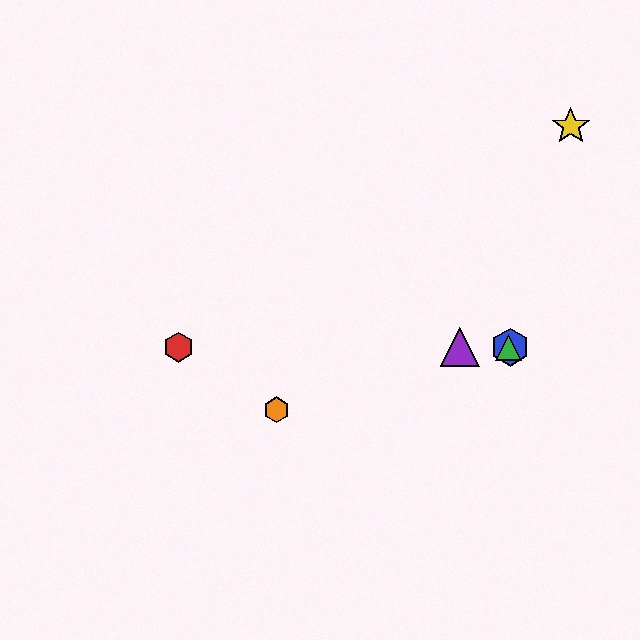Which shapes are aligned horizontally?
The red hexagon, the blue hexagon, the green triangle, the purple triangle are aligned horizontally.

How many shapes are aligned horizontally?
4 shapes (the red hexagon, the blue hexagon, the green triangle, the purple triangle) are aligned horizontally.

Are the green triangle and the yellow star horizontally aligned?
No, the green triangle is at y≈347 and the yellow star is at y≈126.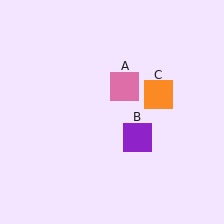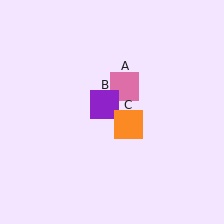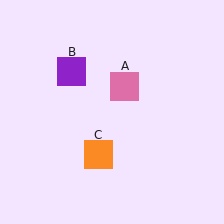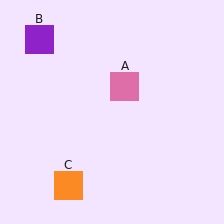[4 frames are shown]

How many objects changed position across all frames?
2 objects changed position: purple square (object B), orange square (object C).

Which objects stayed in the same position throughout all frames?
Pink square (object A) remained stationary.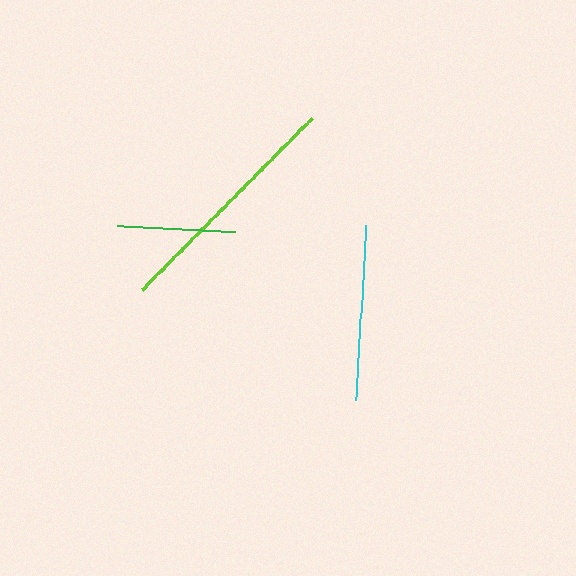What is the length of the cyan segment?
The cyan segment is approximately 175 pixels long.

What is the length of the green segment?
The green segment is approximately 118 pixels long.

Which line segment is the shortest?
The green line is the shortest at approximately 118 pixels.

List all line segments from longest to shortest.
From longest to shortest: lime, cyan, green.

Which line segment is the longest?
The lime line is the longest at approximately 242 pixels.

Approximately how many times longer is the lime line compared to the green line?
The lime line is approximately 2.1 times the length of the green line.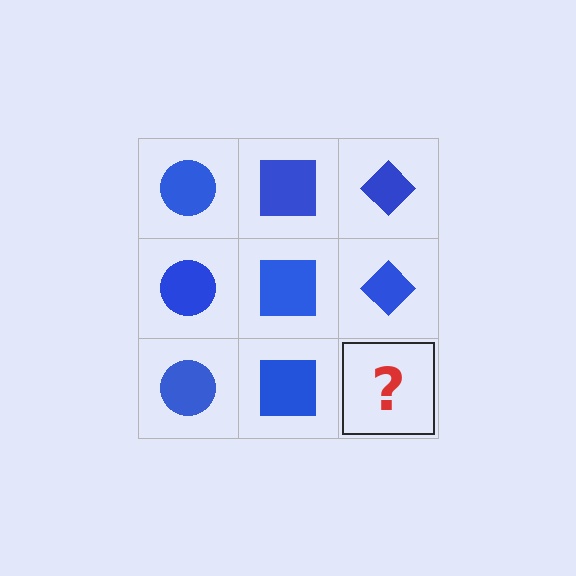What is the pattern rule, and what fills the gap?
The rule is that each column has a consistent shape. The gap should be filled with a blue diamond.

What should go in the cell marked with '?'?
The missing cell should contain a blue diamond.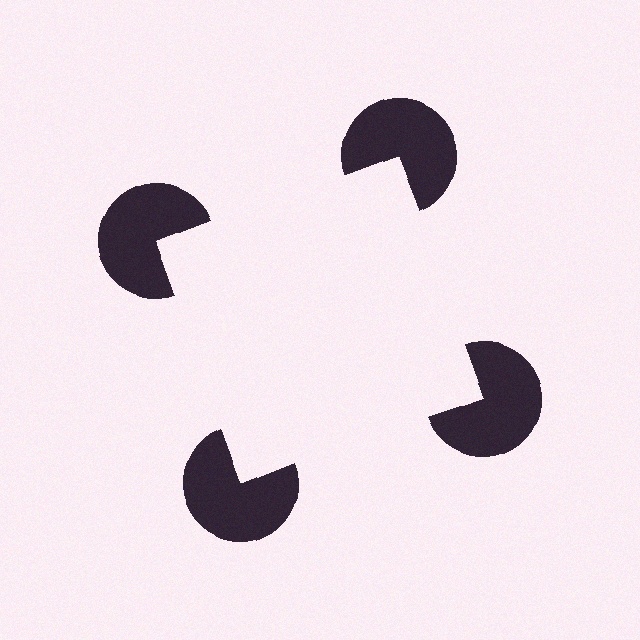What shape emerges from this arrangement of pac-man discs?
An illusory square — its edges are inferred from the aligned wedge cuts in the pac-man discs, not physically drawn.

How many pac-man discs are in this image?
There are 4 — one at each vertex of the illusory square.